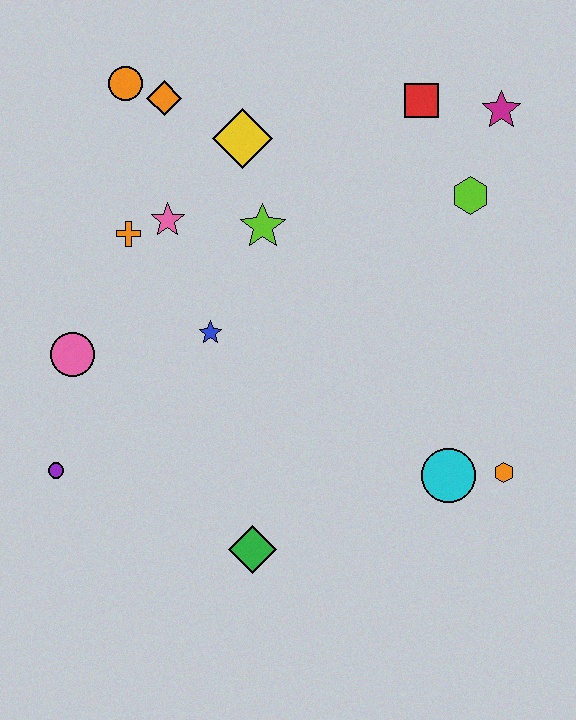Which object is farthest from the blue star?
The magenta star is farthest from the blue star.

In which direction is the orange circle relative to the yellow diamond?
The orange circle is to the left of the yellow diamond.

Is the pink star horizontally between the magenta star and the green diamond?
No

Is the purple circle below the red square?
Yes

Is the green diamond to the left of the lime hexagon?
Yes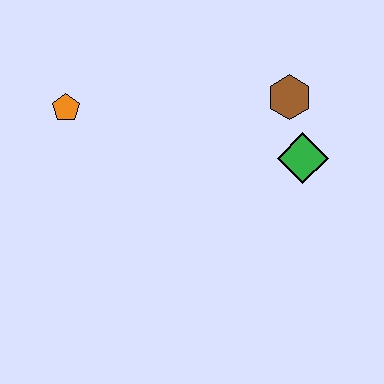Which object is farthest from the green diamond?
The orange pentagon is farthest from the green diamond.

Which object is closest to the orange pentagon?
The brown hexagon is closest to the orange pentagon.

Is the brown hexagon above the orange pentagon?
Yes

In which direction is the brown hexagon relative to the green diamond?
The brown hexagon is above the green diamond.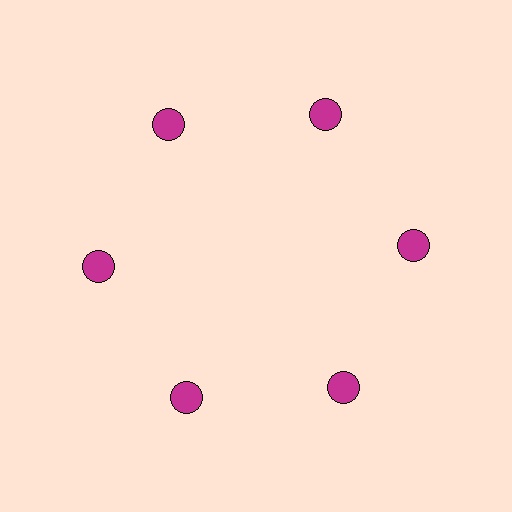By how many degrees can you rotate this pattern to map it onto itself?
The pattern maps onto itself every 60 degrees of rotation.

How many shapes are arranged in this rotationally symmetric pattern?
There are 6 shapes, arranged in 6 groups of 1.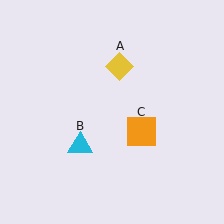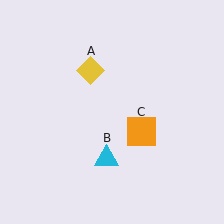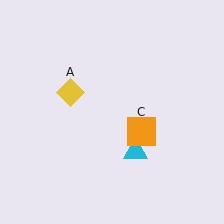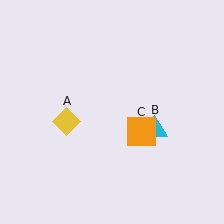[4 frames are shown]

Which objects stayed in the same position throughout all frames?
Orange square (object C) remained stationary.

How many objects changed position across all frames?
2 objects changed position: yellow diamond (object A), cyan triangle (object B).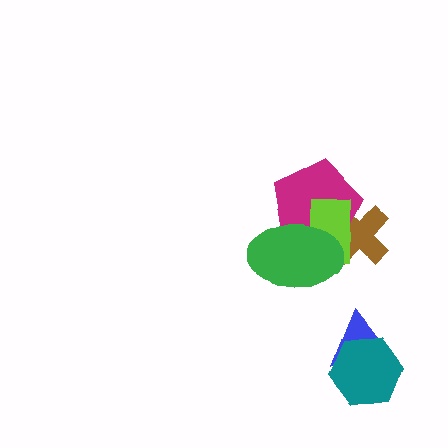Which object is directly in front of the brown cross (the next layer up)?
The magenta pentagon is directly in front of the brown cross.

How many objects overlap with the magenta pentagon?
3 objects overlap with the magenta pentagon.